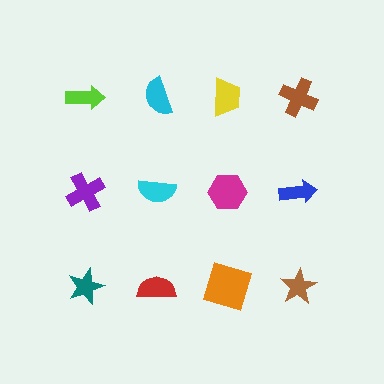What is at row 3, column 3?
An orange square.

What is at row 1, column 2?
A cyan semicircle.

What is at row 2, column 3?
A magenta hexagon.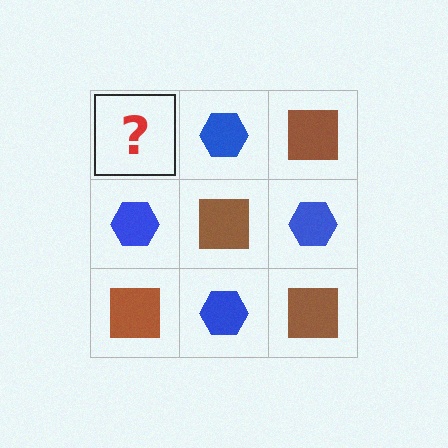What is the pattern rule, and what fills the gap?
The rule is that it alternates brown square and blue hexagon in a checkerboard pattern. The gap should be filled with a brown square.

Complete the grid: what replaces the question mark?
The question mark should be replaced with a brown square.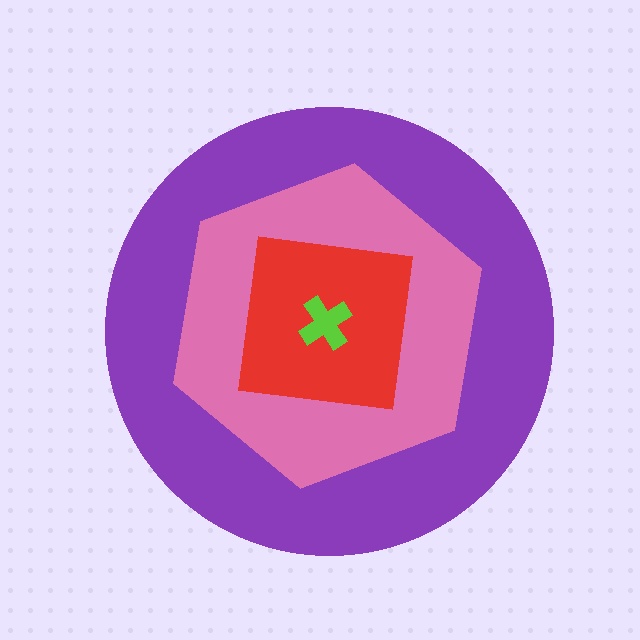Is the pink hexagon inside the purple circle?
Yes.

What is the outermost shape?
The purple circle.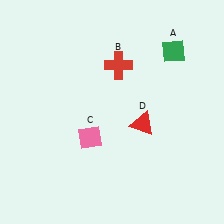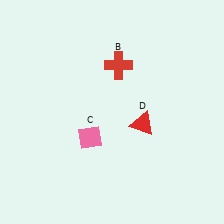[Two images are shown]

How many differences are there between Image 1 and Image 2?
There is 1 difference between the two images.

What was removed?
The green diamond (A) was removed in Image 2.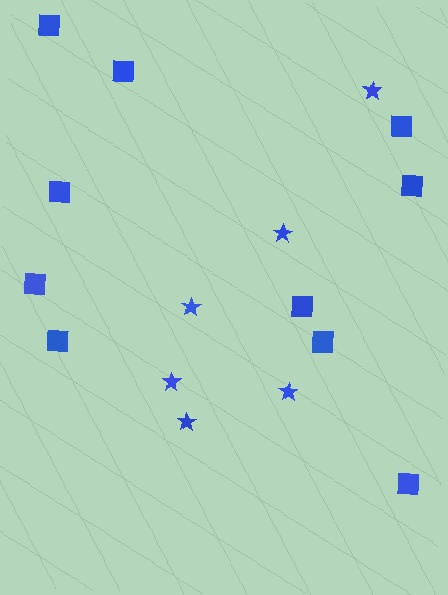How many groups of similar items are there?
There are 2 groups: one group of stars (6) and one group of squares (10).